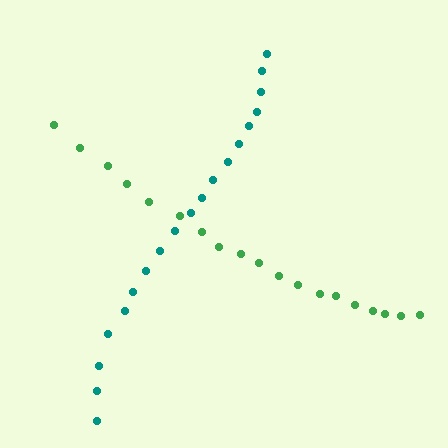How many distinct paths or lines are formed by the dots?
There are 2 distinct paths.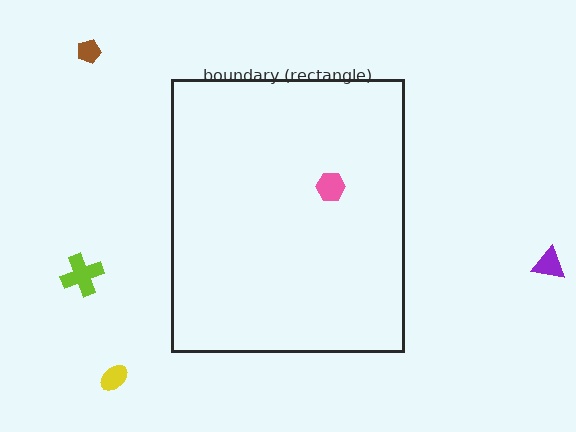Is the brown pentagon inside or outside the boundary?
Outside.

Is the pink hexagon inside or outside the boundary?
Inside.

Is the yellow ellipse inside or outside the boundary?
Outside.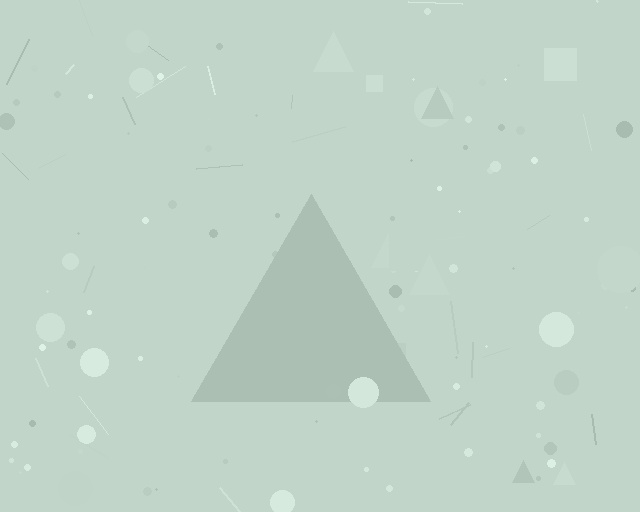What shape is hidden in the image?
A triangle is hidden in the image.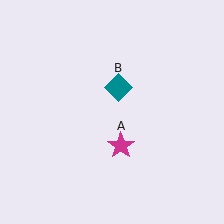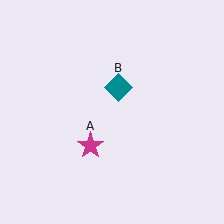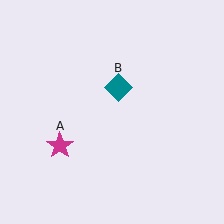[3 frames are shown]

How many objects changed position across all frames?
1 object changed position: magenta star (object A).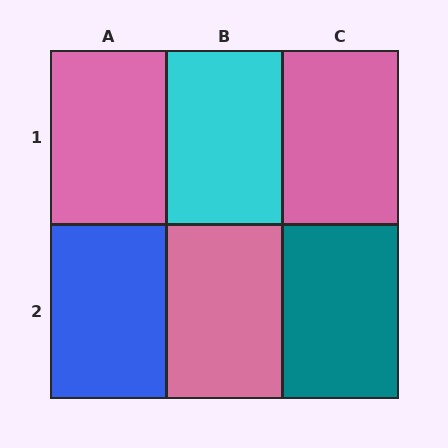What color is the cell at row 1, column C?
Pink.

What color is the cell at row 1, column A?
Pink.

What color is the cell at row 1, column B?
Cyan.